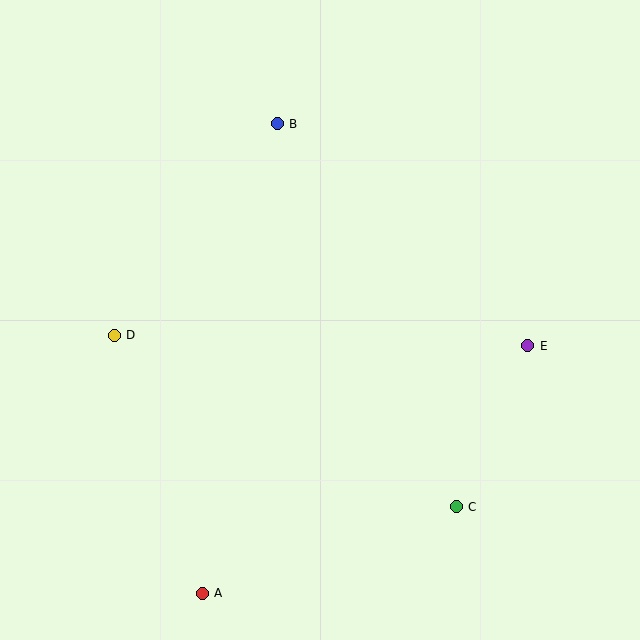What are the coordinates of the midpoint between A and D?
The midpoint between A and D is at (158, 464).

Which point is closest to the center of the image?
Point B at (277, 124) is closest to the center.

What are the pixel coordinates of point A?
Point A is at (202, 593).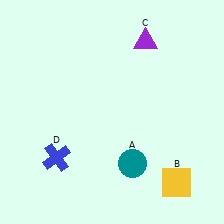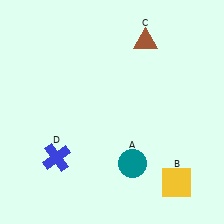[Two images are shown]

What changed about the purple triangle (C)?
In Image 1, C is purple. In Image 2, it changed to brown.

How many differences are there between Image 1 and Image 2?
There is 1 difference between the two images.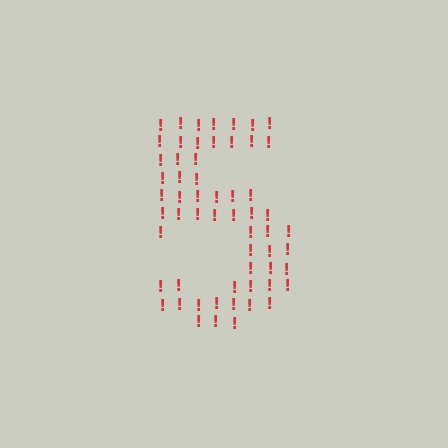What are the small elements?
The small elements are exclamation marks.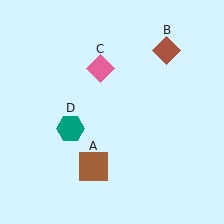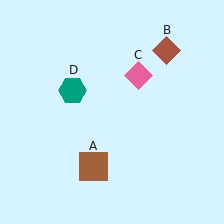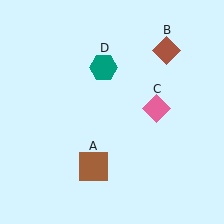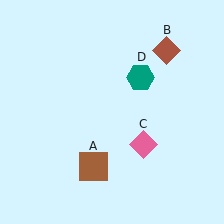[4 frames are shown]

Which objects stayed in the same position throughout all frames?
Brown square (object A) and brown diamond (object B) remained stationary.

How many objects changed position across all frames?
2 objects changed position: pink diamond (object C), teal hexagon (object D).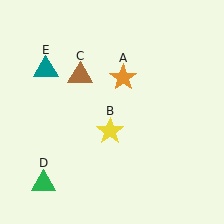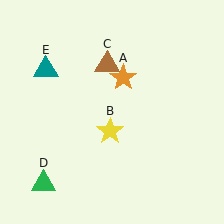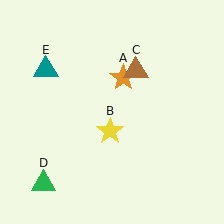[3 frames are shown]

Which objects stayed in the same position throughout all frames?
Orange star (object A) and yellow star (object B) and green triangle (object D) and teal triangle (object E) remained stationary.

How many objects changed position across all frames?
1 object changed position: brown triangle (object C).